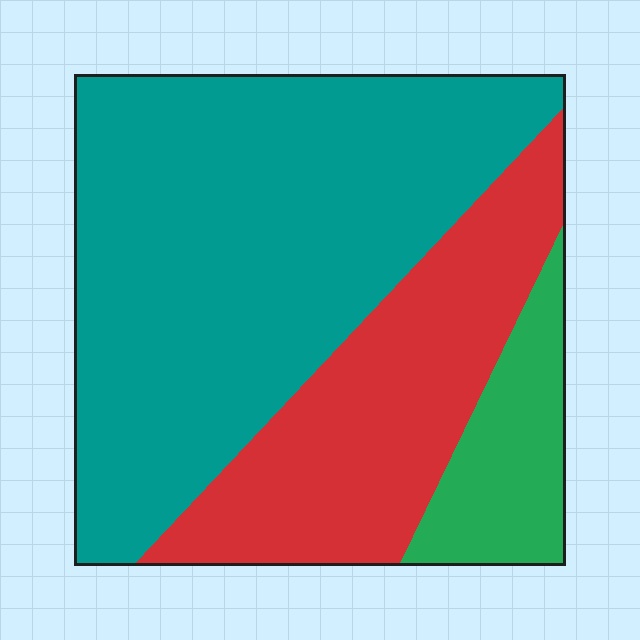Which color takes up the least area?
Green, at roughly 10%.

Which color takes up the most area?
Teal, at roughly 60%.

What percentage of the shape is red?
Red takes up between a sixth and a third of the shape.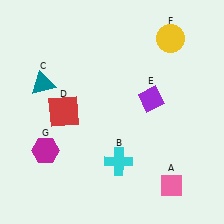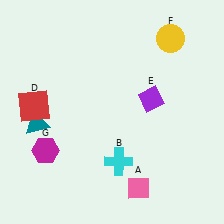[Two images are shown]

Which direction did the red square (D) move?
The red square (D) moved left.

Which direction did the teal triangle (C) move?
The teal triangle (C) moved down.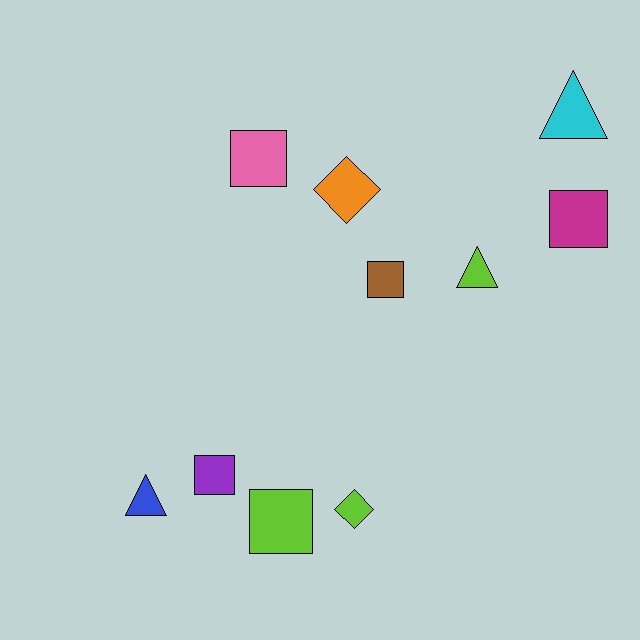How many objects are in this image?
There are 10 objects.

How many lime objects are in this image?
There are 3 lime objects.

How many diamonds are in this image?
There are 2 diamonds.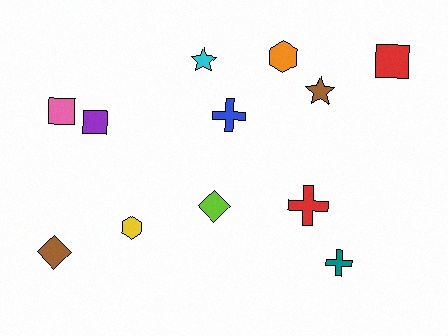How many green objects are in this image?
There are no green objects.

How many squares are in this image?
There are 3 squares.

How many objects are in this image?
There are 12 objects.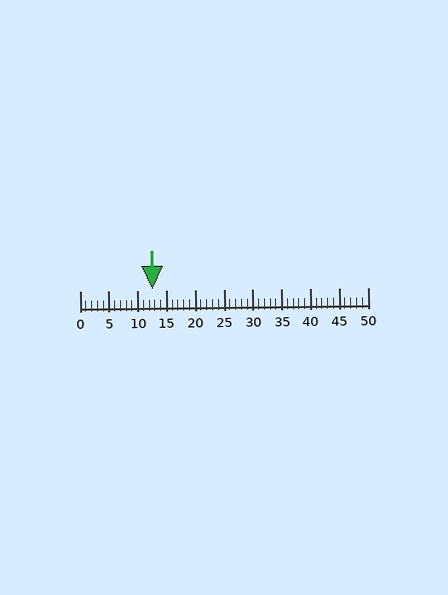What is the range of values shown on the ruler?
The ruler shows values from 0 to 50.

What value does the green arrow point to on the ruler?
The green arrow points to approximately 13.